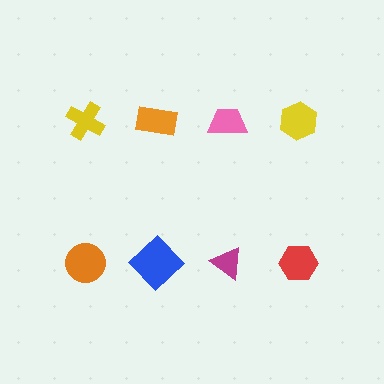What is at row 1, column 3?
A pink trapezoid.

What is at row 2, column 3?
A magenta triangle.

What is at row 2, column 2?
A blue diamond.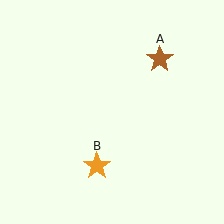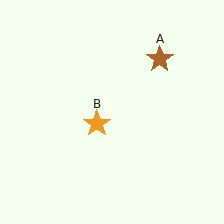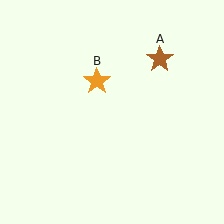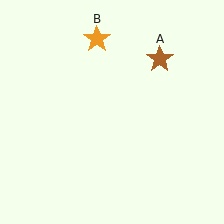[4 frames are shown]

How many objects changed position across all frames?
1 object changed position: orange star (object B).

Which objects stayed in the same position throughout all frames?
Brown star (object A) remained stationary.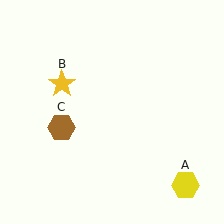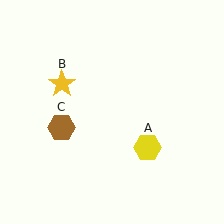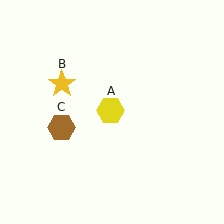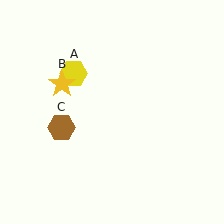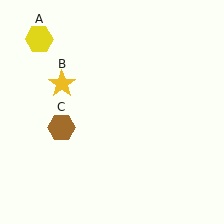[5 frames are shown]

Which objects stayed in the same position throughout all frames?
Yellow star (object B) and brown hexagon (object C) remained stationary.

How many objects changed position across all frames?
1 object changed position: yellow hexagon (object A).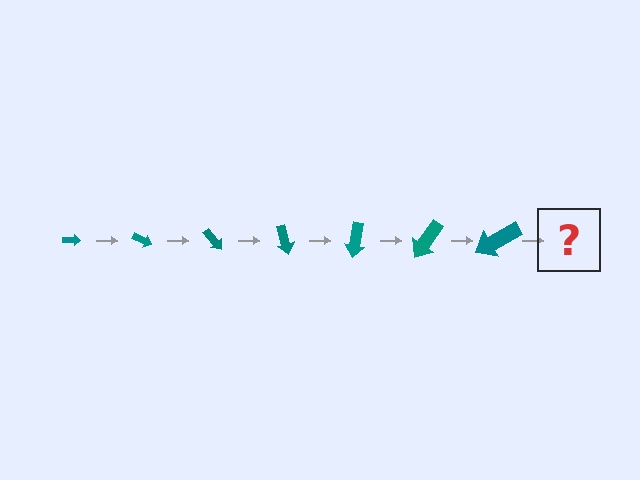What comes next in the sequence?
The next element should be an arrow, larger than the previous one and rotated 175 degrees from the start.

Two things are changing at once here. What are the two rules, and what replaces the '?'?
The two rules are that the arrow grows larger each step and it rotates 25 degrees each step. The '?' should be an arrow, larger than the previous one and rotated 175 degrees from the start.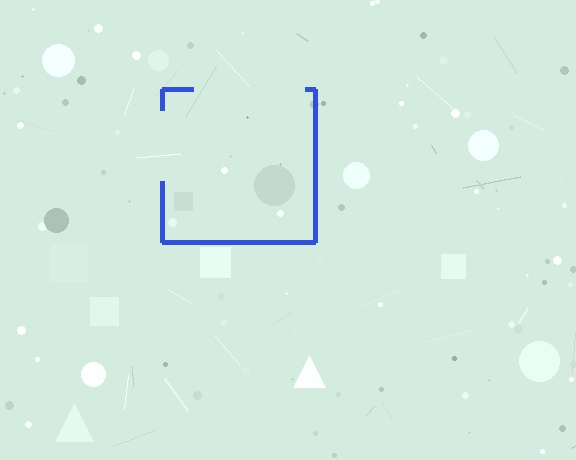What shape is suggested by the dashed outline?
The dashed outline suggests a square.